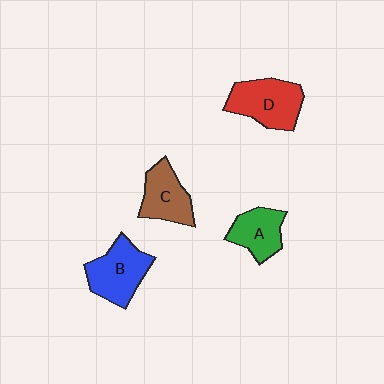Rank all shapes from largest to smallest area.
From largest to smallest: D (red), B (blue), C (brown), A (green).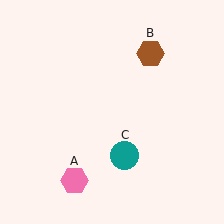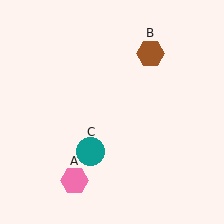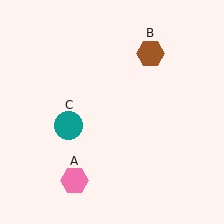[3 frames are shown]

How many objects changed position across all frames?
1 object changed position: teal circle (object C).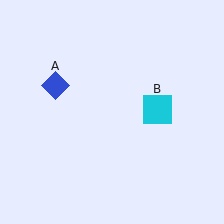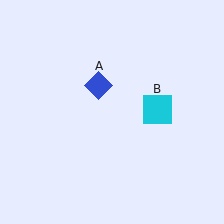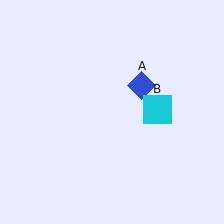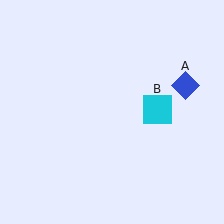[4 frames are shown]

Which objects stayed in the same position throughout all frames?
Cyan square (object B) remained stationary.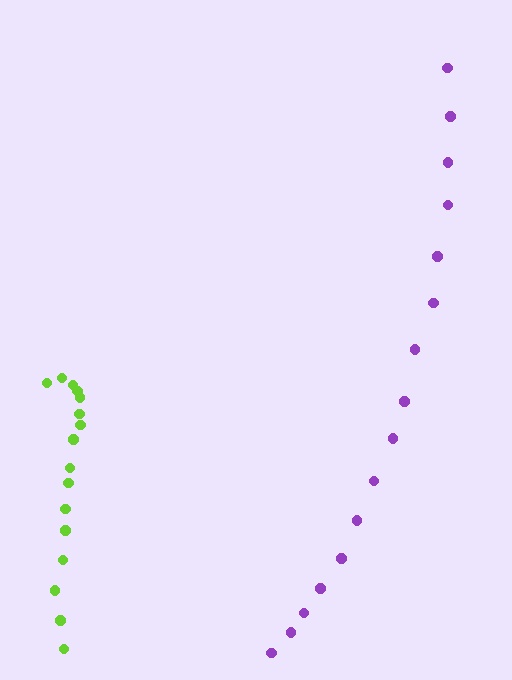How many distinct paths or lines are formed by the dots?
There are 2 distinct paths.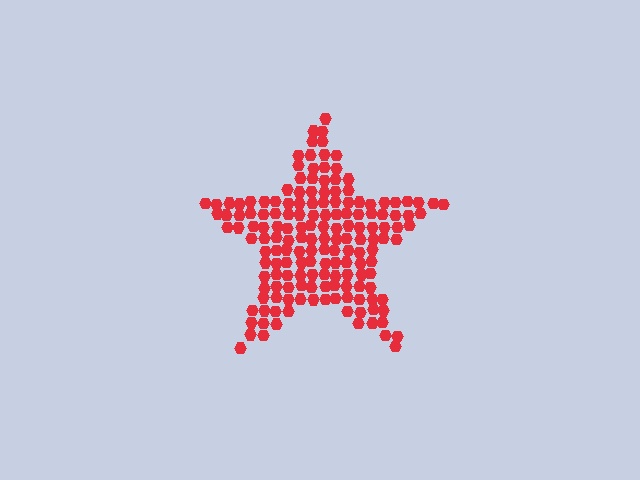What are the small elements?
The small elements are hexagons.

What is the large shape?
The large shape is a star.